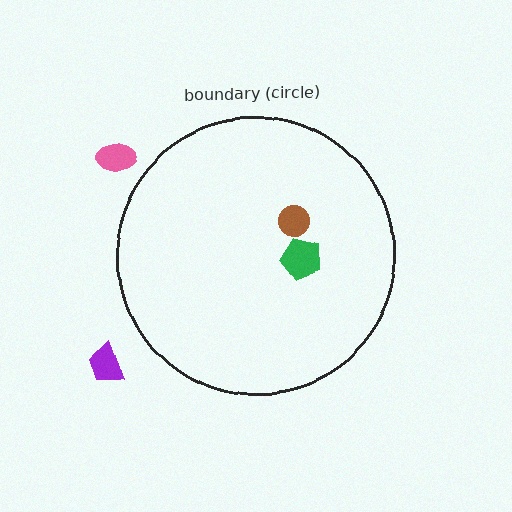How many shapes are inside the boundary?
2 inside, 2 outside.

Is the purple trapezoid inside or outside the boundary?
Outside.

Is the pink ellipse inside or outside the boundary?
Outside.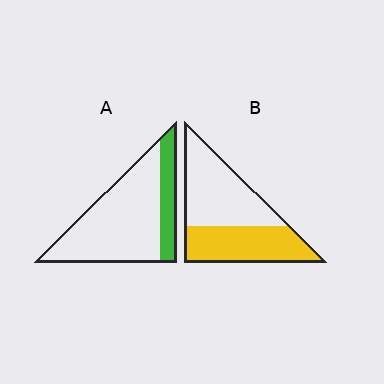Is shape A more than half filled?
No.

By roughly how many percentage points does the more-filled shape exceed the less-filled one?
By roughly 25 percentage points (B over A).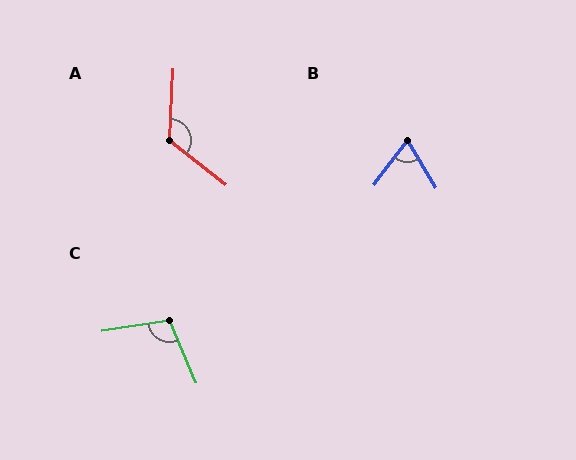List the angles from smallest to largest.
B (68°), C (104°), A (126°).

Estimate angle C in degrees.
Approximately 104 degrees.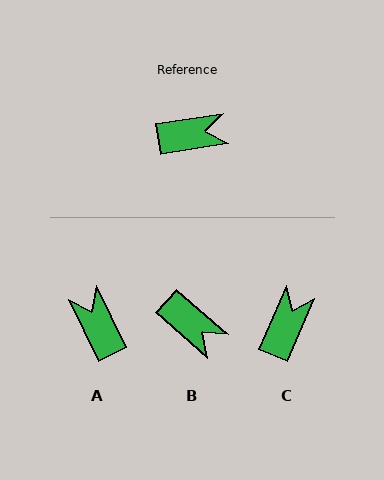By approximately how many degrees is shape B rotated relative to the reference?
Approximately 50 degrees clockwise.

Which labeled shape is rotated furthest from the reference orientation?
A, about 107 degrees away.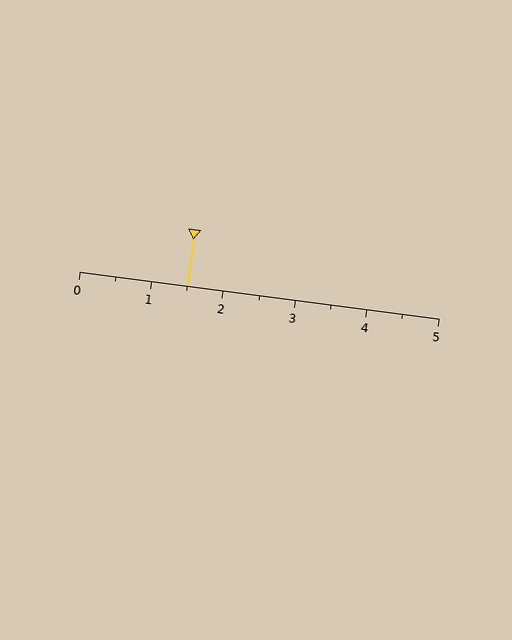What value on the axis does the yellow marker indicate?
The marker indicates approximately 1.5.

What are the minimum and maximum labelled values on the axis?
The axis runs from 0 to 5.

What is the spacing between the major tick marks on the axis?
The major ticks are spaced 1 apart.